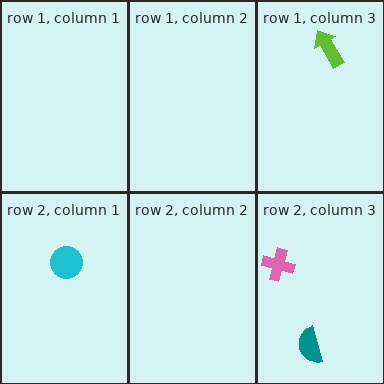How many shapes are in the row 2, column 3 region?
2.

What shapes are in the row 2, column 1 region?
The cyan circle.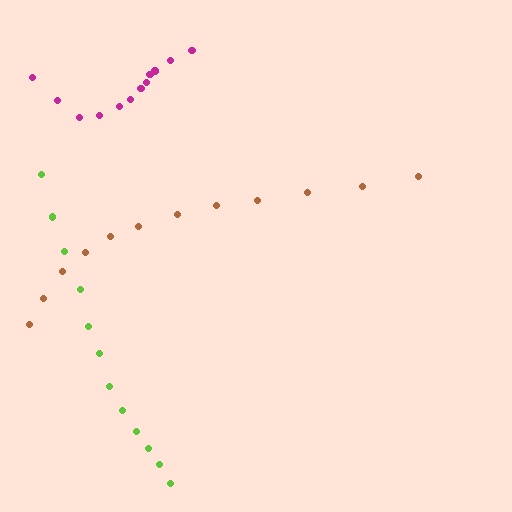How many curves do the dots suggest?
There are 3 distinct paths.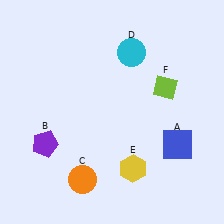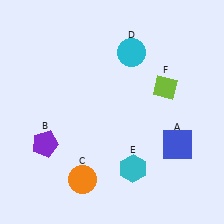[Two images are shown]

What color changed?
The hexagon (E) changed from yellow in Image 1 to cyan in Image 2.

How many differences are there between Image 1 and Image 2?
There is 1 difference between the two images.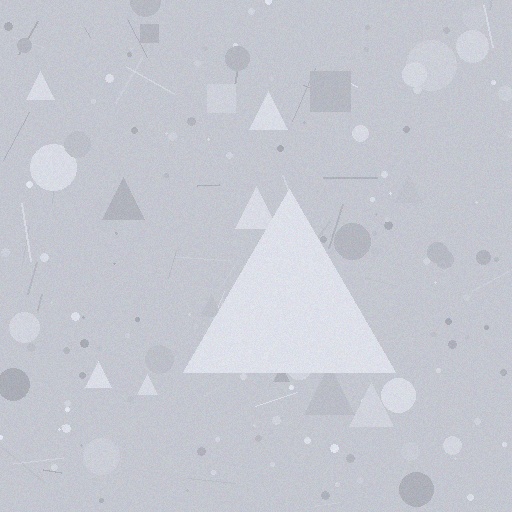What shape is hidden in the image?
A triangle is hidden in the image.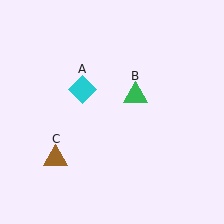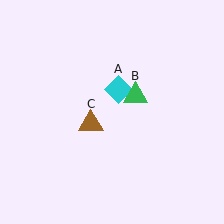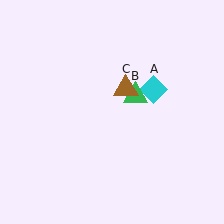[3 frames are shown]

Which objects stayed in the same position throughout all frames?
Green triangle (object B) remained stationary.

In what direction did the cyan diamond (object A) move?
The cyan diamond (object A) moved right.